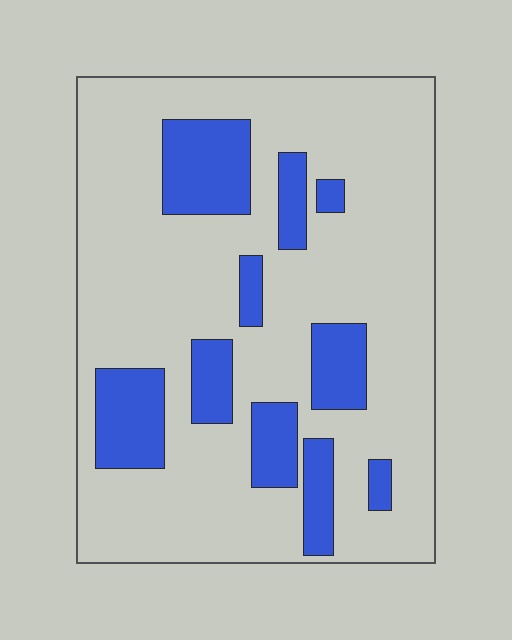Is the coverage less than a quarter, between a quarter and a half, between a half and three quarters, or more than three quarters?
Less than a quarter.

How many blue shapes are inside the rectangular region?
10.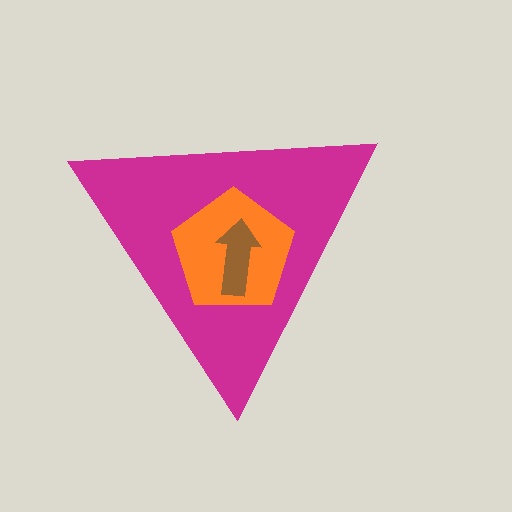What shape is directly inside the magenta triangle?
The orange pentagon.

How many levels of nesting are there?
3.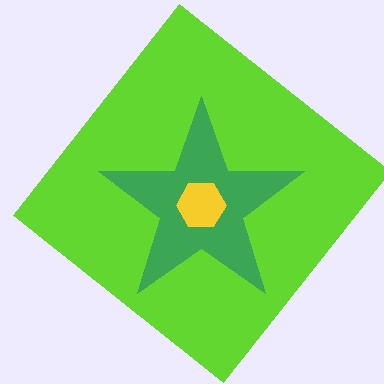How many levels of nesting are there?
3.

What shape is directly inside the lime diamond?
The green star.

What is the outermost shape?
The lime diamond.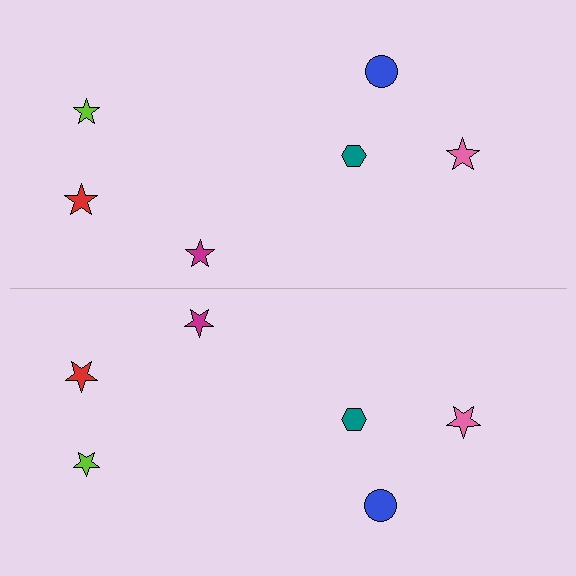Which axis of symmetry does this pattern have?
The pattern has a horizontal axis of symmetry running through the center of the image.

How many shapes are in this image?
There are 12 shapes in this image.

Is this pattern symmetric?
Yes, this pattern has bilateral (reflection) symmetry.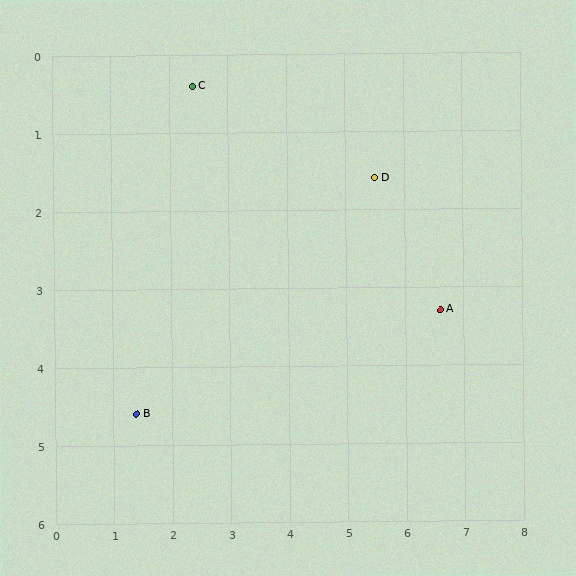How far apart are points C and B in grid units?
Points C and B are about 4.3 grid units apart.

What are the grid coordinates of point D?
Point D is at approximately (5.5, 1.6).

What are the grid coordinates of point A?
Point A is at approximately (6.6, 3.3).